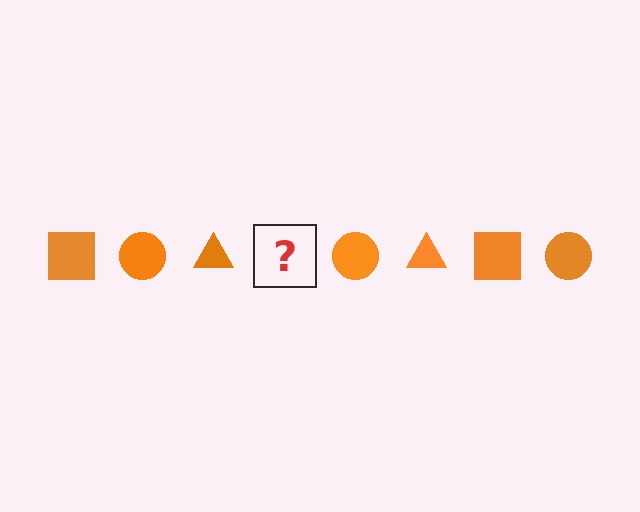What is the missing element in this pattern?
The missing element is an orange square.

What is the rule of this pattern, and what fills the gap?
The rule is that the pattern cycles through square, circle, triangle shapes in orange. The gap should be filled with an orange square.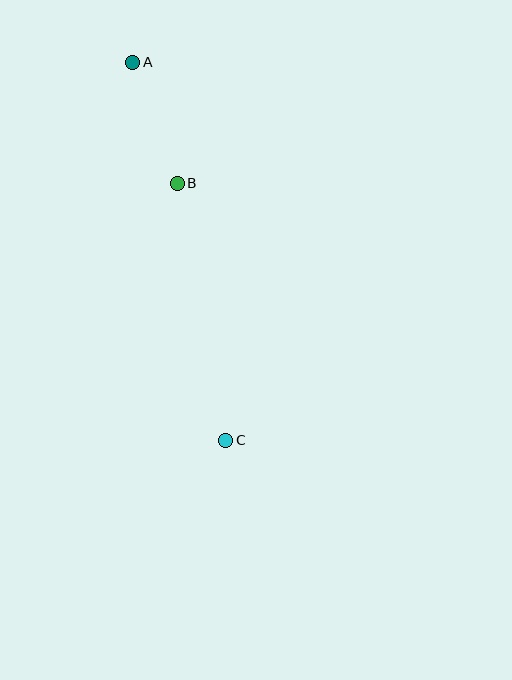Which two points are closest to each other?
Points A and B are closest to each other.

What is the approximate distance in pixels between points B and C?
The distance between B and C is approximately 262 pixels.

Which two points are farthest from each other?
Points A and C are farthest from each other.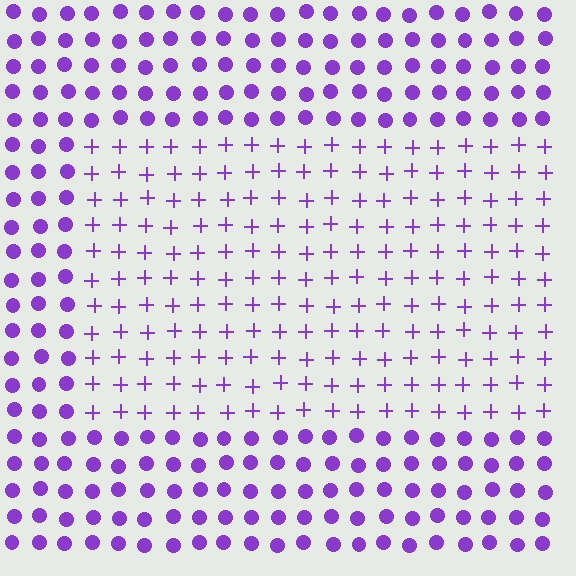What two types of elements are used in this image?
The image uses plus signs inside the rectangle region and circles outside it.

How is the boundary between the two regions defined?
The boundary is defined by a change in element shape: plus signs inside vs. circles outside. All elements share the same color and spacing.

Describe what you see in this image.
The image is filled with small purple elements arranged in a uniform grid. A rectangle-shaped region contains plus signs, while the surrounding area contains circles. The boundary is defined purely by the change in element shape.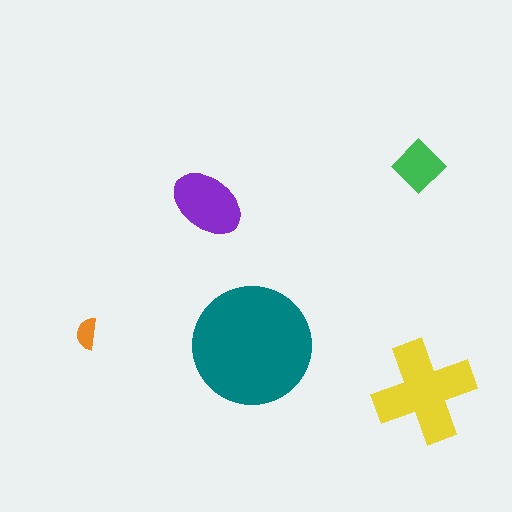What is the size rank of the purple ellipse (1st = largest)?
3rd.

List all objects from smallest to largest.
The orange semicircle, the green diamond, the purple ellipse, the yellow cross, the teal circle.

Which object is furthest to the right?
The yellow cross is rightmost.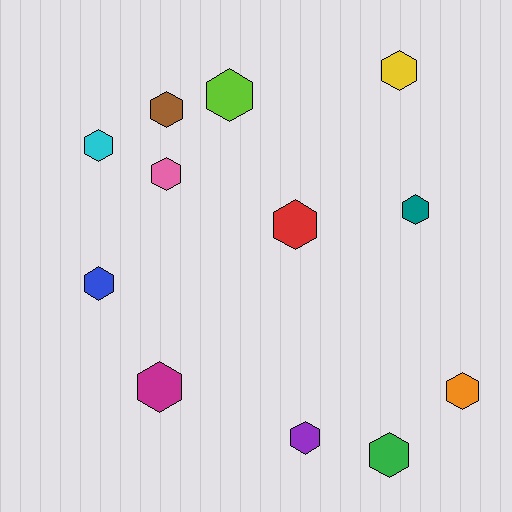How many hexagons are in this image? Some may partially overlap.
There are 12 hexagons.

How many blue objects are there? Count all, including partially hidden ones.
There is 1 blue object.